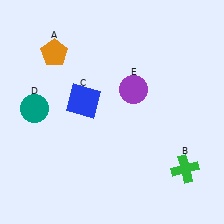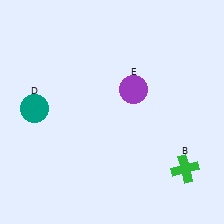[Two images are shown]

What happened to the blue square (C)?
The blue square (C) was removed in Image 2. It was in the top-left area of Image 1.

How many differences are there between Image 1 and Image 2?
There are 2 differences between the two images.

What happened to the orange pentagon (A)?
The orange pentagon (A) was removed in Image 2. It was in the top-left area of Image 1.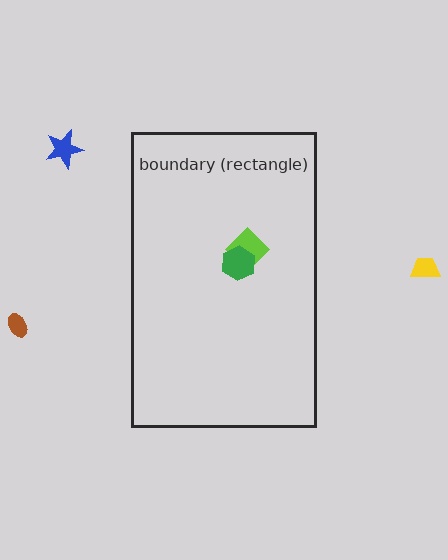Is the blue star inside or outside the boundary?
Outside.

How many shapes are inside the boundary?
2 inside, 3 outside.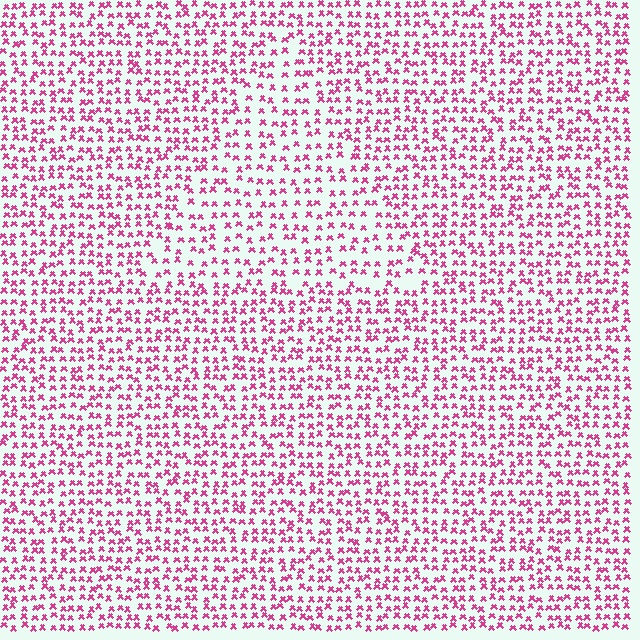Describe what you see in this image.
The image contains small magenta elements arranged at two different densities. A triangle-shaped region is visible where the elements are less densely packed than the surrounding area.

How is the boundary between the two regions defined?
The boundary is defined by a change in element density (approximately 1.5x ratio). All elements are the same color, size, and shape.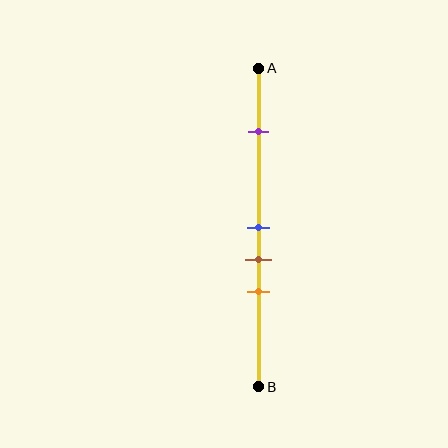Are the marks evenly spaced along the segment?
No, the marks are not evenly spaced.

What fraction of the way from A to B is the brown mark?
The brown mark is approximately 60% (0.6) of the way from A to B.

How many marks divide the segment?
There are 4 marks dividing the segment.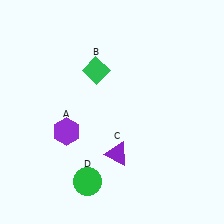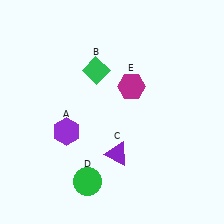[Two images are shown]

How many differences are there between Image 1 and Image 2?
There is 1 difference between the two images.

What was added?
A magenta hexagon (E) was added in Image 2.